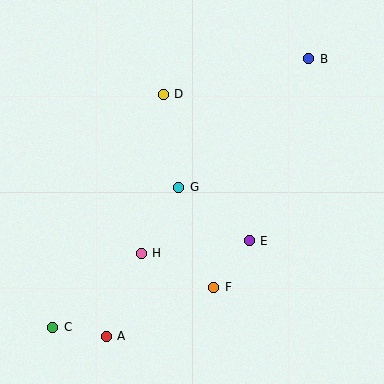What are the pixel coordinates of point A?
Point A is at (106, 336).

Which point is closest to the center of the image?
Point G at (179, 187) is closest to the center.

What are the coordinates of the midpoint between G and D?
The midpoint between G and D is at (171, 141).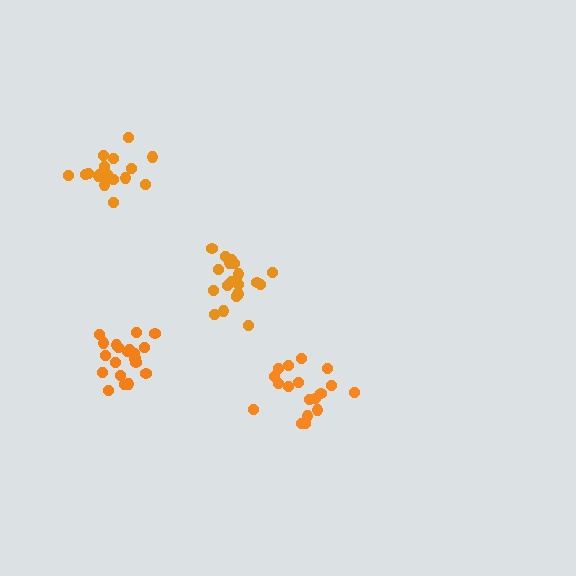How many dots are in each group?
Group 1: 17 dots, Group 2: 18 dots, Group 3: 20 dots, Group 4: 20 dots (75 total).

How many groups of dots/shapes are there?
There are 4 groups.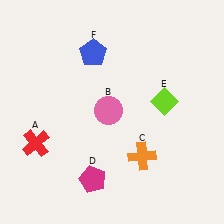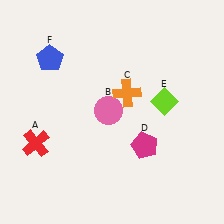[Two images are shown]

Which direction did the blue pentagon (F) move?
The blue pentagon (F) moved left.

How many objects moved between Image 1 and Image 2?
3 objects moved between the two images.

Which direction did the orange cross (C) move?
The orange cross (C) moved up.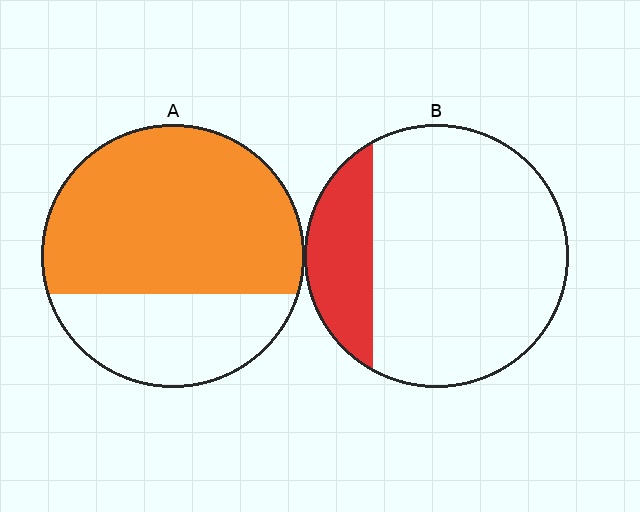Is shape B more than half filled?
No.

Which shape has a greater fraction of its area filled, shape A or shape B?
Shape A.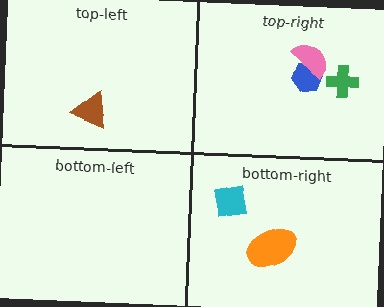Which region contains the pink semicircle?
The top-right region.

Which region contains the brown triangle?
The top-left region.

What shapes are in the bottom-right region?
The cyan square, the orange ellipse.